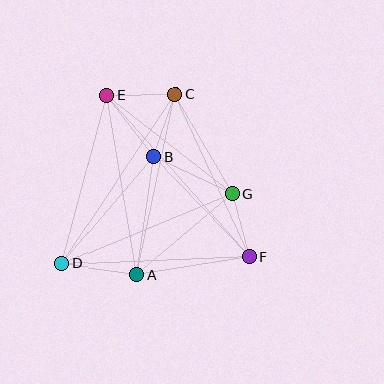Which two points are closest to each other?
Points F and G are closest to each other.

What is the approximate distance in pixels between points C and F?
The distance between C and F is approximately 178 pixels.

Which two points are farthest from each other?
Points E and F are farthest from each other.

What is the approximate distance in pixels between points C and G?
The distance between C and G is approximately 115 pixels.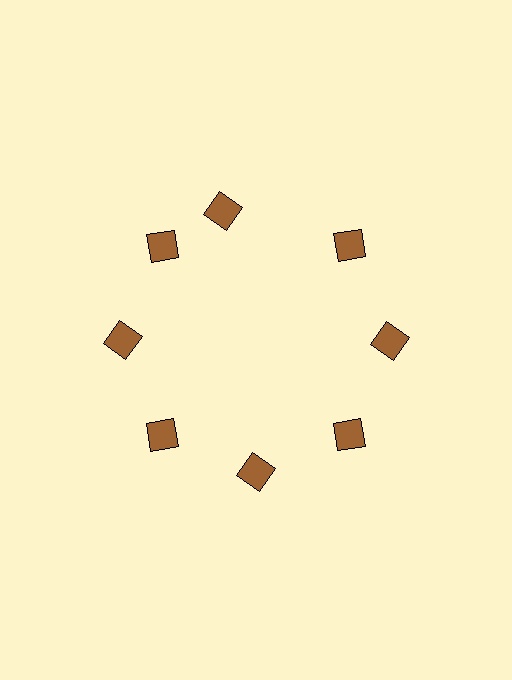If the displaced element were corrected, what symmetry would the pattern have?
It would have 8-fold rotational symmetry — the pattern would map onto itself every 45 degrees.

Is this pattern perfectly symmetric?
No. The 8 brown diamonds are arranged in a ring, but one element near the 12 o'clock position is rotated out of alignment along the ring, breaking the 8-fold rotational symmetry.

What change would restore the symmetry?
The symmetry would be restored by rotating it back into even spacing with its neighbors so that all 8 diamonds sit at equal angles and equal distance from the center.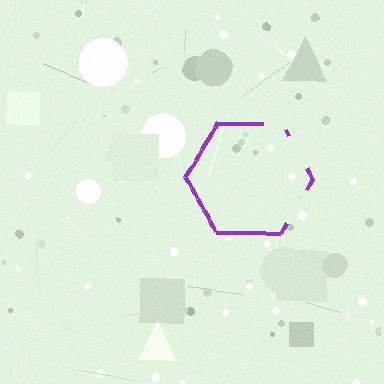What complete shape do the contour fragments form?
The contour fragments form a hexagon.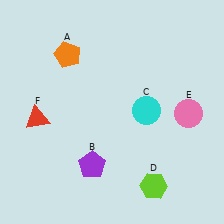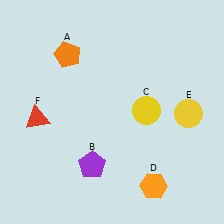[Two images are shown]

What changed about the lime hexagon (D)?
In Image 1, D is lime. In Image 2, it changed to orange.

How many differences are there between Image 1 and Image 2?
There are 3 differences between the two images.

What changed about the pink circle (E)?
In Image 1, E is pink. In Image 2, it changed to yellow.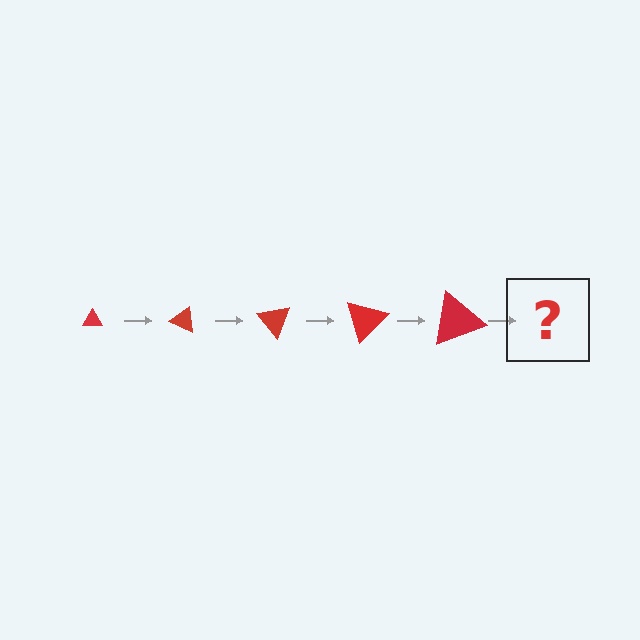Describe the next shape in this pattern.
It should be a triangle, larger than the previous one and rotated 125 degrees from the start.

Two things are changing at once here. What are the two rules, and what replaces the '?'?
The two rules are that the triangle grows larger each step and it rotates 25 degrees each step. The '?' should be a triangle, larger than the previous one and rotated 125 degrees from the start.